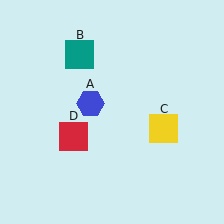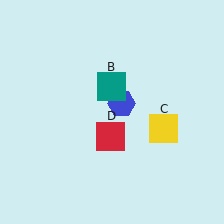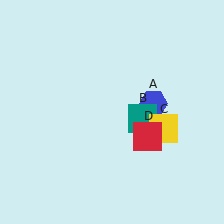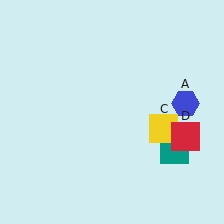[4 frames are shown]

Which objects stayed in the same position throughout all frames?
Yellow square (object C) remained stationary.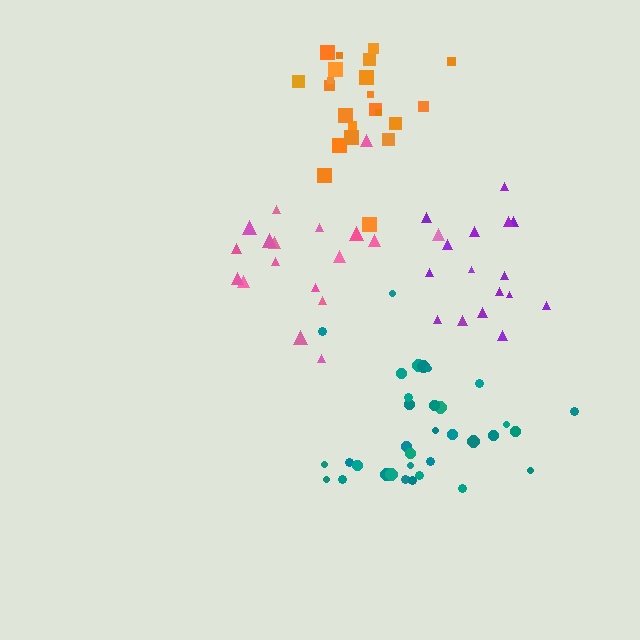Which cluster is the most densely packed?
Orange.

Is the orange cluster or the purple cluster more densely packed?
Orange.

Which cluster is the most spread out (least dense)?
Pink.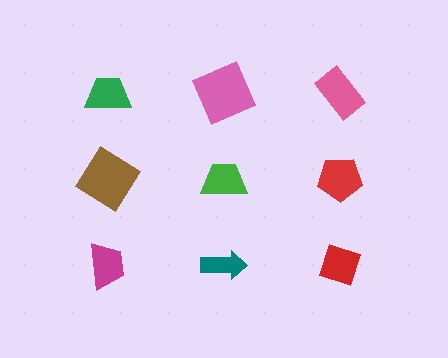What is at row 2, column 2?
A green trapezoid.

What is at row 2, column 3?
A red pentagon.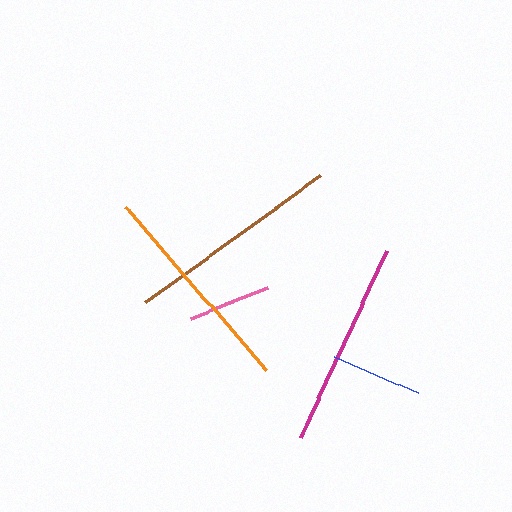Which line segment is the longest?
The brown line is the longest at approximately 216 pixels.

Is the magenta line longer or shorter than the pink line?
The magenta line is longer than the pink line.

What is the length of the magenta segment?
The magenta segment is approximately 206 pixels long.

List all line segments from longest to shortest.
From longest to shortest: brown, orange, magenta, blue, pink.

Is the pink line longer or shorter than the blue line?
The blue line is longer than the pink line.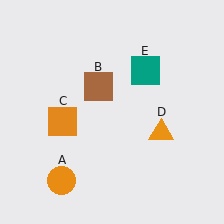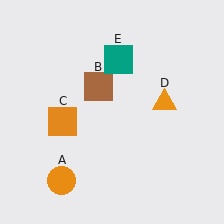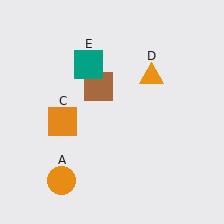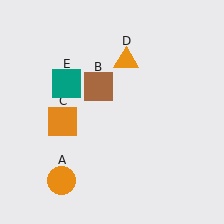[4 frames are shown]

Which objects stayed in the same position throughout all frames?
Orange circle (object A) and brown square (object B) and orange square (object C) remained stationary.